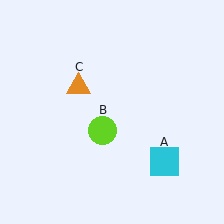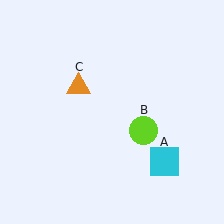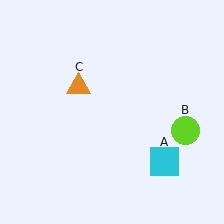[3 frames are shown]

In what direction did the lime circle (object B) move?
The lime circle (object B) moved right.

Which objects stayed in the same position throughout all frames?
Cyan square (object A) and orange triangle (object C) remained stationary.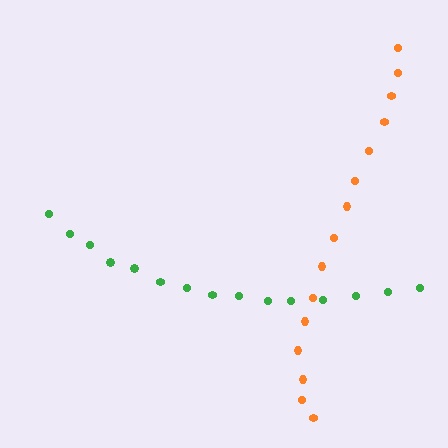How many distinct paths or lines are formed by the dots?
There are 2 distinct paths.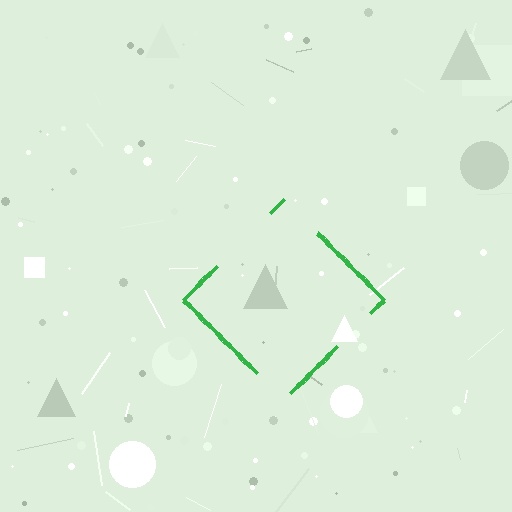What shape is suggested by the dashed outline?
The dashed outline suggests a diamond.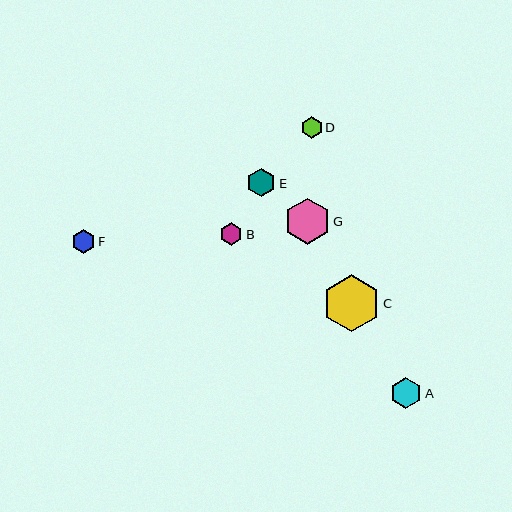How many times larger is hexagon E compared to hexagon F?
Hexagon E is approximately 1.2 times the size of hexagon F.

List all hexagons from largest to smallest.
From largest to smallest: C, G, A, E, F, B, D.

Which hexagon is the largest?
Hexagon C is the largest with a size of approximately 57 pixels.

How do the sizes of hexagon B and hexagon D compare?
Hexagon B and hexagon D are approximately the same size.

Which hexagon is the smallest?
Hexagon D is the smallest with a size of approximately 22 pixels.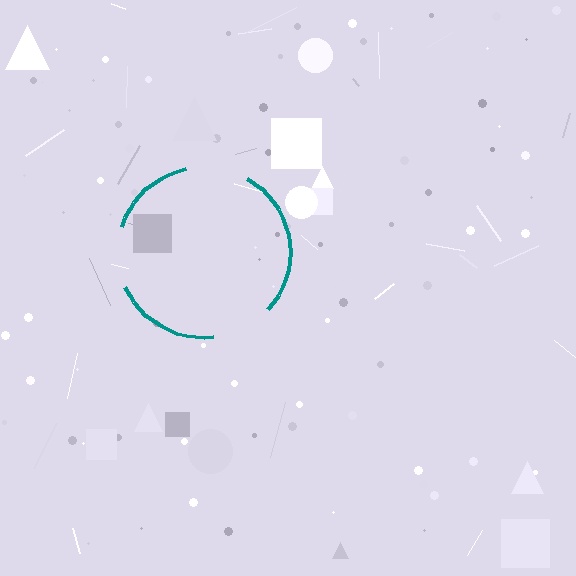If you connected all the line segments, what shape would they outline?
They would outline a circle.